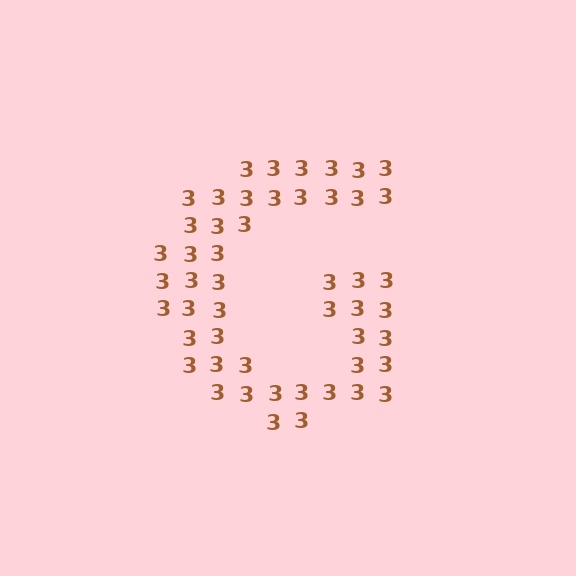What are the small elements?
The small elements are digit 3's.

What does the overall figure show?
The overall figure shows the letter G.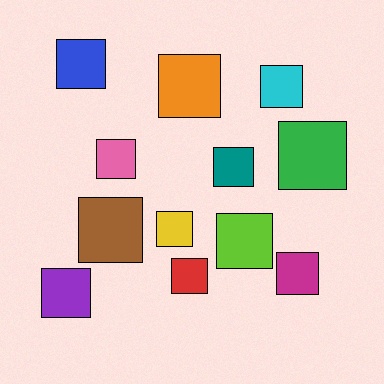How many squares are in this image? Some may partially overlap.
There are 12 squares.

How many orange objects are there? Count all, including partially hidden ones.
There is 1 orange object.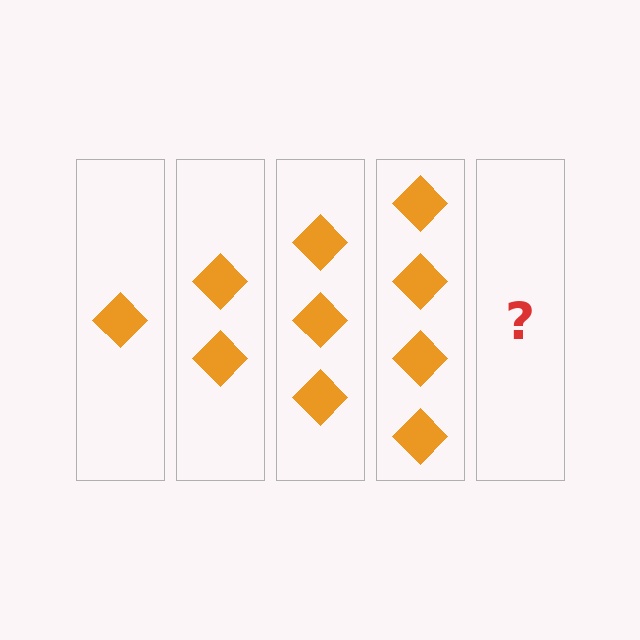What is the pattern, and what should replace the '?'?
The pattern is that each step adds one more diamond. The '?' should be 5 diamonds.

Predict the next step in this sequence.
The next step is 5 diamonds.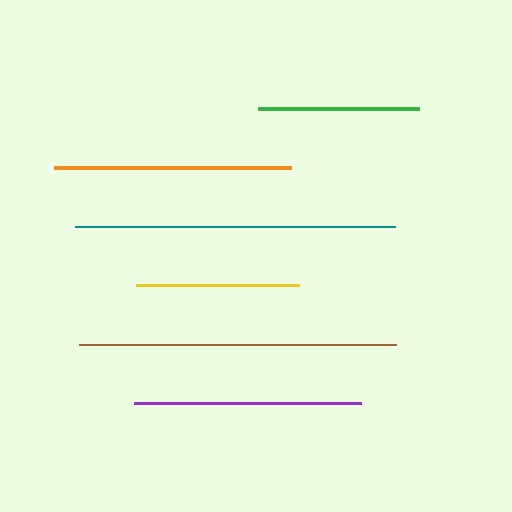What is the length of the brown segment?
The brown segment is approximately 317 pixels long.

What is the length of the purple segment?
The purple segment is approximately 227 pixels long.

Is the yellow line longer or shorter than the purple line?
The purple line is longer than the yellow line.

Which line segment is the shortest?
The green line is the shortest at approximately 161 pixels.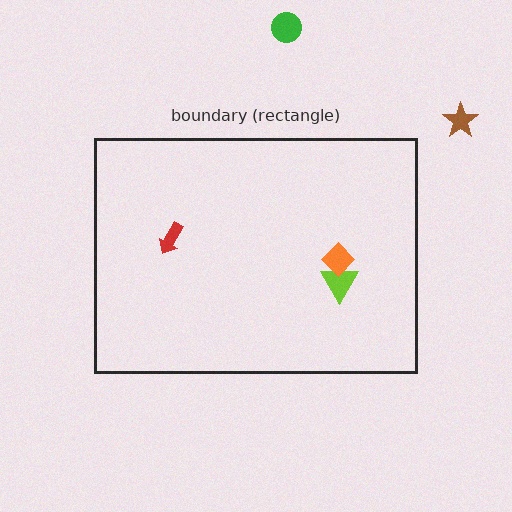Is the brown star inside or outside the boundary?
Outside.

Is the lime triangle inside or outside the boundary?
Inside.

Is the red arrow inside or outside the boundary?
Inside.